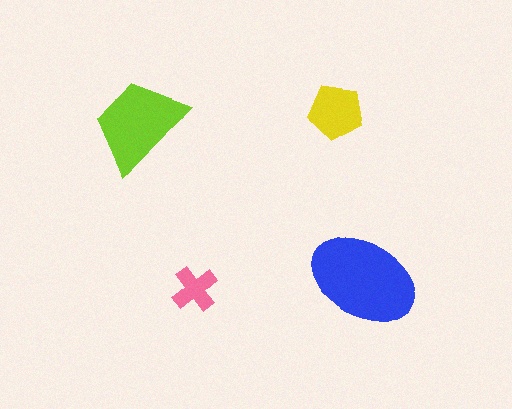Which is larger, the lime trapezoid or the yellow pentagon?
The lime trapezoid.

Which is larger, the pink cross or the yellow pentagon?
The yellow pentagon.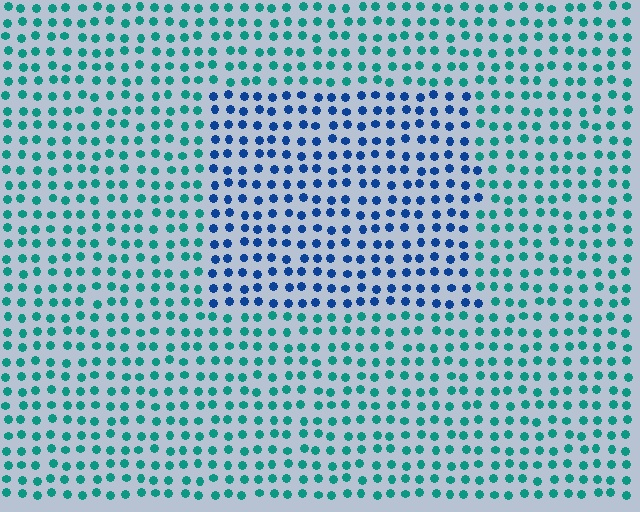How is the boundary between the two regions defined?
The boundary is defined purely by a slight shift in hue (about 46 degrees). Spacing, size, and orientation are identical on both sides.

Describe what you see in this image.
The image is filled with small teal elements in a uniform arrangement. A rectangle-shaped region is visible where the elements are tinted to a slightly different hue, forming a subtle color boundary.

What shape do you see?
I see a rectangle.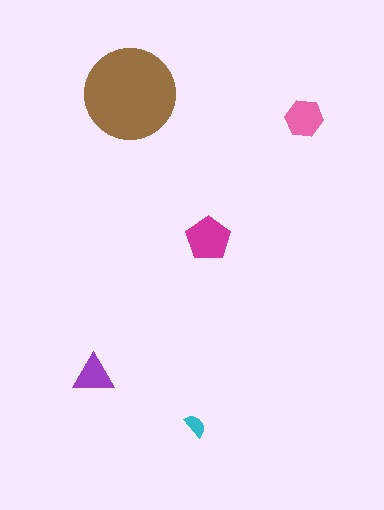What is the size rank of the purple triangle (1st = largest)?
4th.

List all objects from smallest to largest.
The cyan semicircle, the purple triangle, the pink hexagon, the magenta pentagon, the brown circle.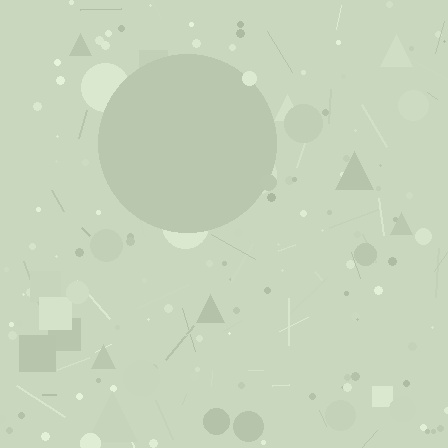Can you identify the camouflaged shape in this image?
The camouflaged shape is a circle.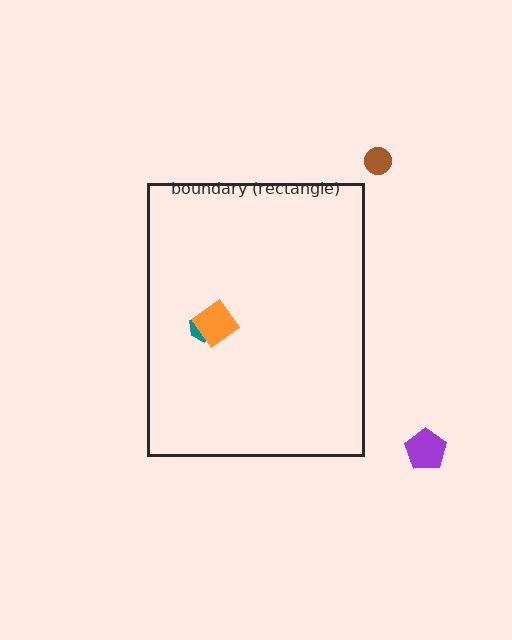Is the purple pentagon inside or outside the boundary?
Outside.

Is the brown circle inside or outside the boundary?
Outside.